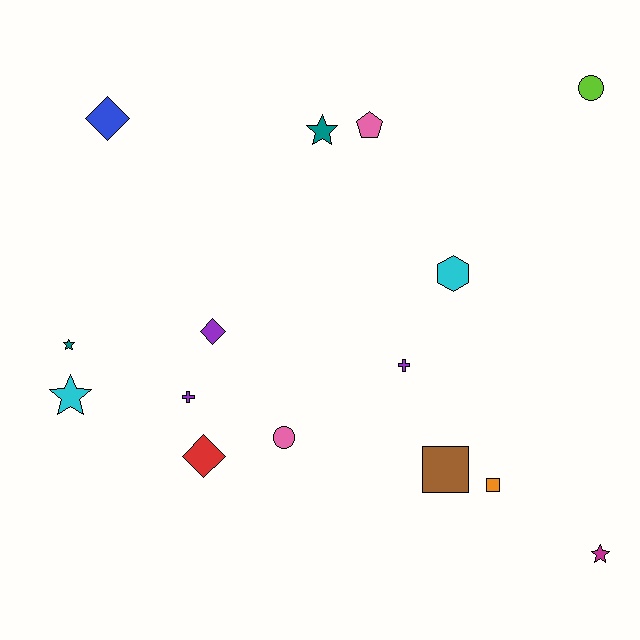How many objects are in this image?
There are 15 objects.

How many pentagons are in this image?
There is 1 pentagon.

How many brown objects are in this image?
There is 1 brown object.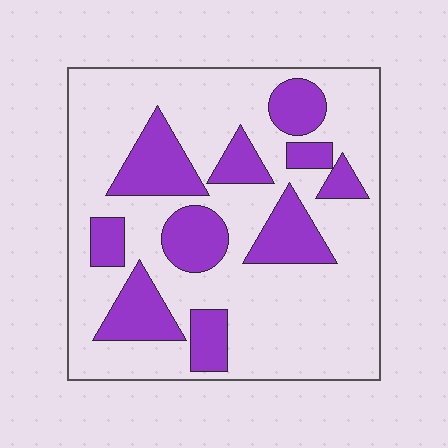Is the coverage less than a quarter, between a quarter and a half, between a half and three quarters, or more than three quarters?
Between a quarter and a half.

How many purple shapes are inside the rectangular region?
10.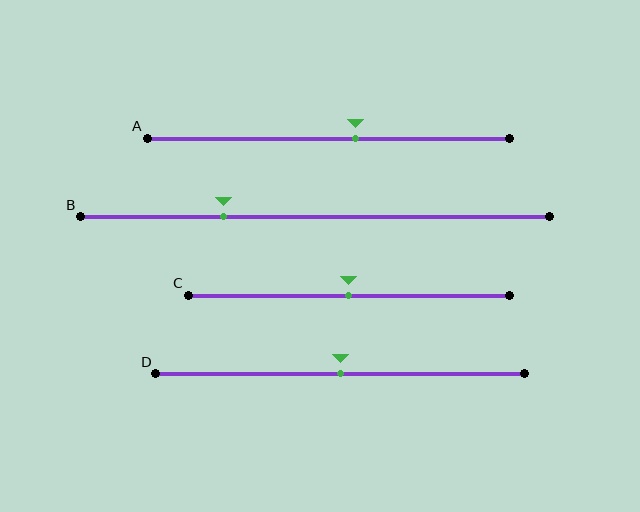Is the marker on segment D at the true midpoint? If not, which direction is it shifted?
Yes, the marker on segment D is at the true midpoint.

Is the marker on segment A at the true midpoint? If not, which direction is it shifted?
No, the marker on segment A is shifted to the right by about 8% of the segment length.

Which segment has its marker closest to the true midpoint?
Segment C has its marker closest to the true midpoint.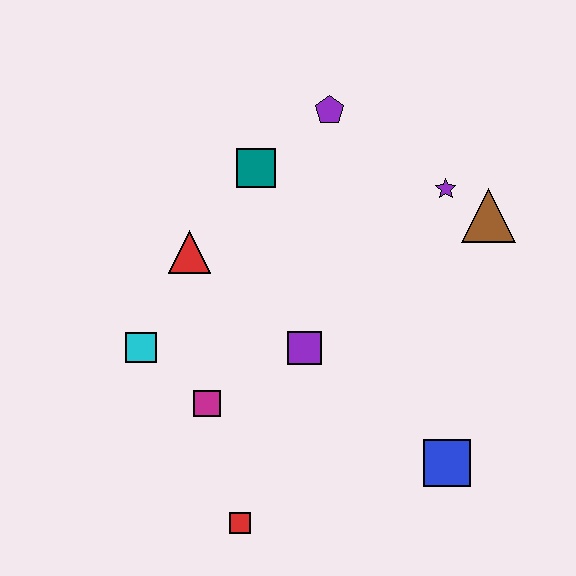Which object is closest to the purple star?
The brown triangle is closest to the purple star.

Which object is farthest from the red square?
The purple pentagon is farthest from the red square.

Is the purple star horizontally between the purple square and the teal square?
No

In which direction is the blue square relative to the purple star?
The blue square is below the purple star.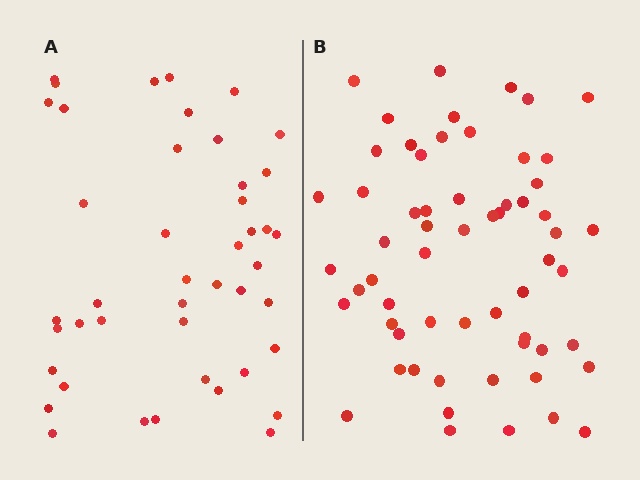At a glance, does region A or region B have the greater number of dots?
Region B (the right region) has more dots.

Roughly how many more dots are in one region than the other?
Region B has approximately 15 more dots than region A.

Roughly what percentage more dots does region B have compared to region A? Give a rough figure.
About 35% more.